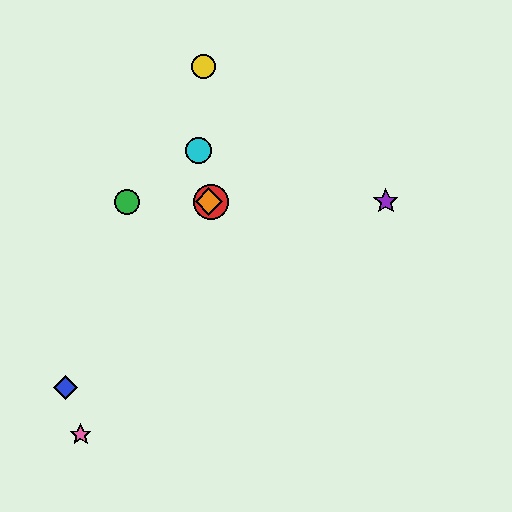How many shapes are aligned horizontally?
4 shapes (the red circle, the green circle, the purple star, the orange diamond) are aligned horizontally.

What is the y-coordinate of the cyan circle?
The cyan circle is at y≈151.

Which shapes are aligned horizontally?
The red circle, the green circle, the purple star, the orange diamond are aligned horizontally.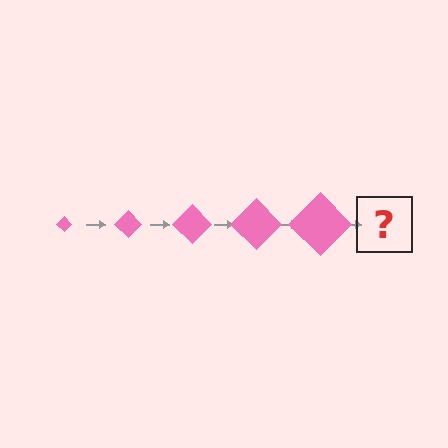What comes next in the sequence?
The next element should be a pink diamond, larger than the previous one.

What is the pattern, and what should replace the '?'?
The pattern is that the diamond gets progressively larger each step. The '?' should be a pink diamond, larger than the previous one.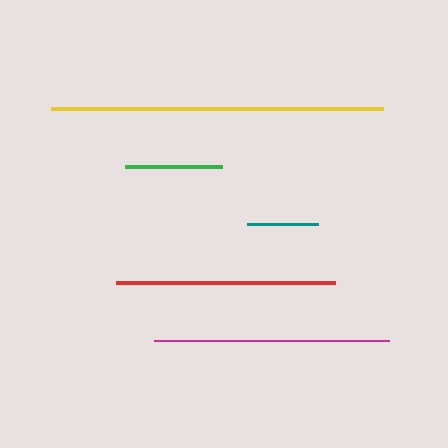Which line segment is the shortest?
The teal line is the shortest at approximately 71 pixels.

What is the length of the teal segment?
The teal segment is approximately 71 pixels long.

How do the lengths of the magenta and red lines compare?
The magenta and red lines are approximately the same length.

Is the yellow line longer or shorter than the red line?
The yellow line is longer than the red line.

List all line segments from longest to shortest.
From longest to shortest: yellow, magenta, red, green, teal.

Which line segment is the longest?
The yellow line is the longest at approximately 332 pixels.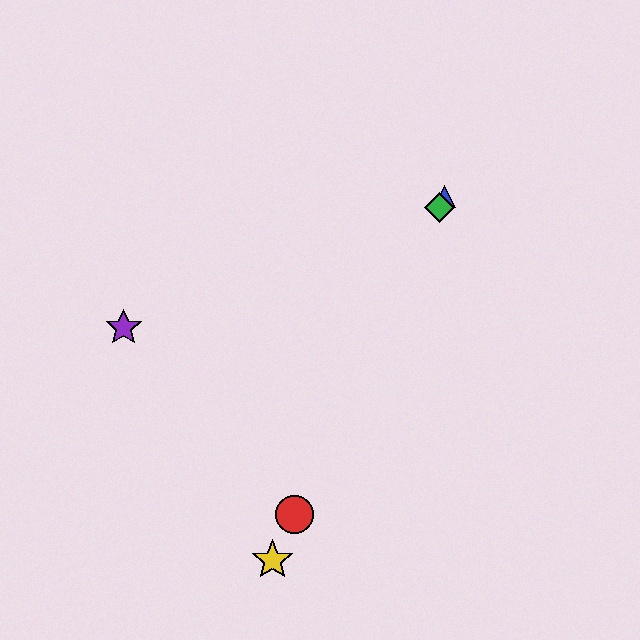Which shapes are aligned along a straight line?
The red circle, the blue triangle, the green diamond, the yellow star are aligned along a straight line.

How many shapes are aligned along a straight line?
4 shapes (the red circle, the blue triangle, the green diamond, the yellow star) are aligned along a straight line.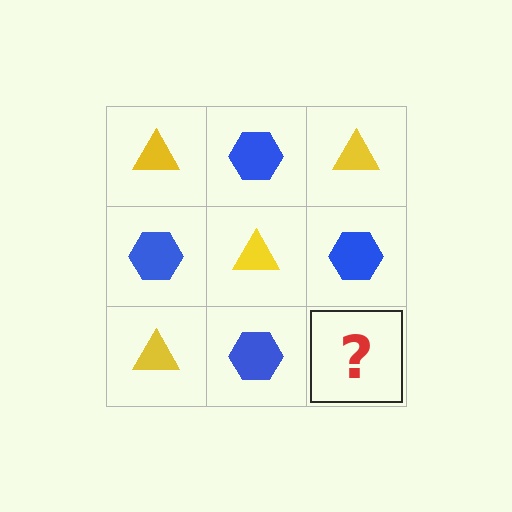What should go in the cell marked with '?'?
The missing cell should contain a yellow triangle.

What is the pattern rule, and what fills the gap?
The rule is that it alternates yellow triangle and blue hexagon in a checkerboard pattern. The gap should be filled with a yellow triangle.